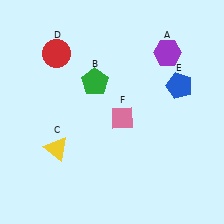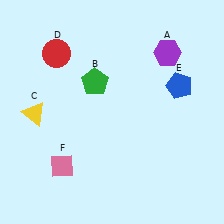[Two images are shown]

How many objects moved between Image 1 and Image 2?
2 objects moved between the two images.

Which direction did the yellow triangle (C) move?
The yellow triangle (C) moved up.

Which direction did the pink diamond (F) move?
The pink diamond (F) moved left.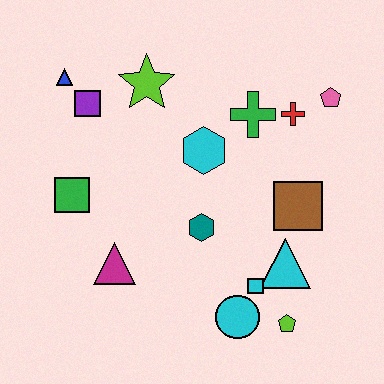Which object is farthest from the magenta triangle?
The pink pentagon is farthest from the magenta triangle.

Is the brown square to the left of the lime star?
No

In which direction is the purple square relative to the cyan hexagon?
The purple square is to the left of the cyan hexagon.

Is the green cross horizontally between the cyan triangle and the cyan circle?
Yes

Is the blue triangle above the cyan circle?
Yes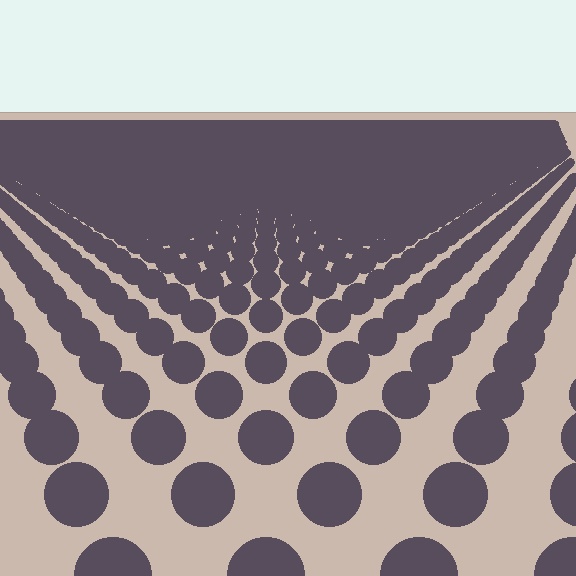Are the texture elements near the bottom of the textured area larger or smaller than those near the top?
Larger. Near the bottom, elements are closer to the viewer and appear at a bigger on-screen size.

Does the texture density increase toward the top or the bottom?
Density increases toward the top.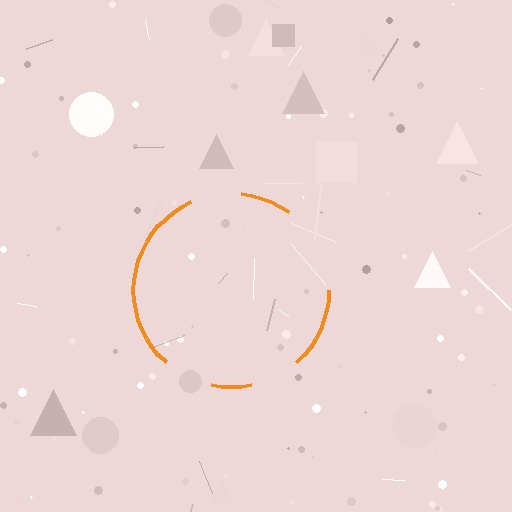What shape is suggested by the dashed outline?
The dashed outline suggests a circle.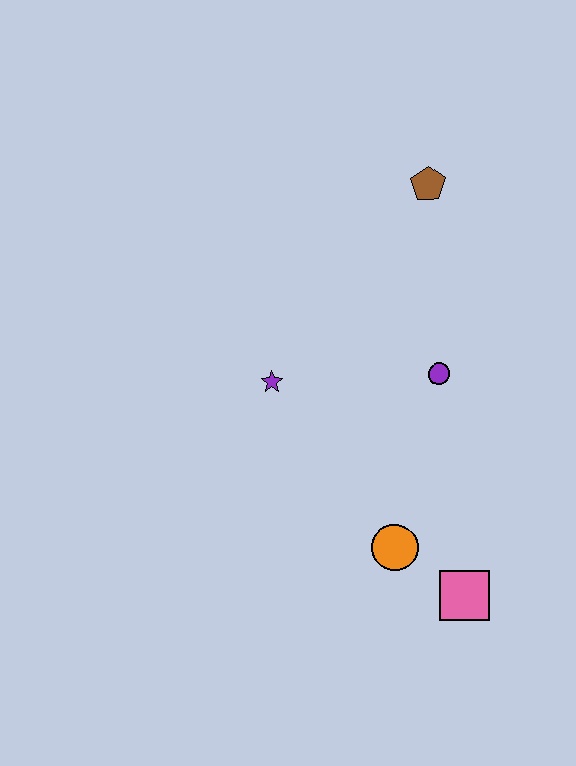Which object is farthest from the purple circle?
The pink square is farthest from the purple circle.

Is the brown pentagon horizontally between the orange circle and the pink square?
Yes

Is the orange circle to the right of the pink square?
No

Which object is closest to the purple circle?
The purple star is closest to the purple circle.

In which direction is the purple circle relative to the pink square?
The purple circle is above the pink square.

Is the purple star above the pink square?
Yes